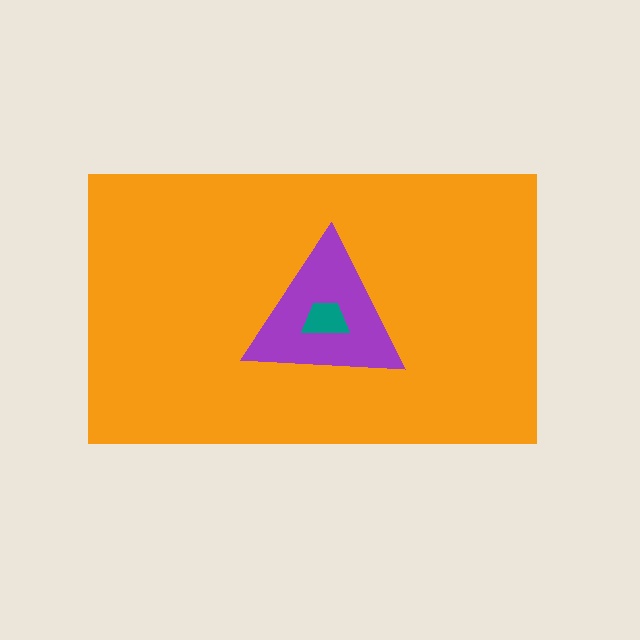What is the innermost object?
The teal trapezoid.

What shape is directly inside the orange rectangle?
The purple triangle.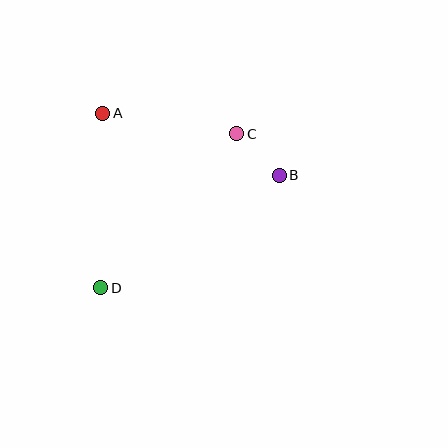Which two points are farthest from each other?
Points B and D are farthest from each other.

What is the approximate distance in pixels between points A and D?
The distance between A and D is approximately 175 pixels.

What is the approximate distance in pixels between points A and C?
The distance between A and C is approximately 136 pixels.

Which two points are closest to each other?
Points B and C are closest to each other.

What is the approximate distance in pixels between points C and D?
The distance between C and D is approximately 205 pixels.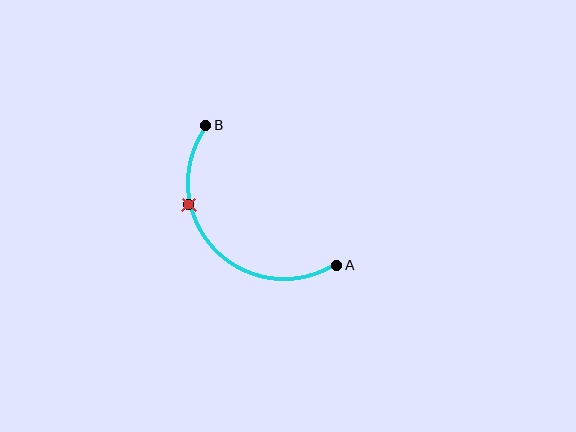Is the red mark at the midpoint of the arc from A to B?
No. The red mark lies on the arc but is closer to endpoint B. The arc midpoint would be at the point on the curve equidistant along the arc from both A and B.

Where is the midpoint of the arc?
The arc midpoint is the point on the curve farthest from the straight line joining A and B. It sits below and to the left of that line.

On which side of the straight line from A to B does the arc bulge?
The arc bulges below and to the left of the straight line connecting A and B.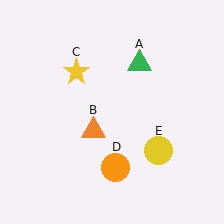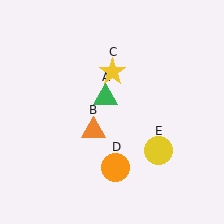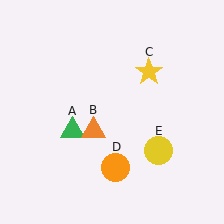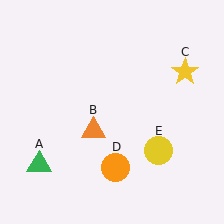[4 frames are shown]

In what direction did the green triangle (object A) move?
The green triangle (object A) moved down and to the left.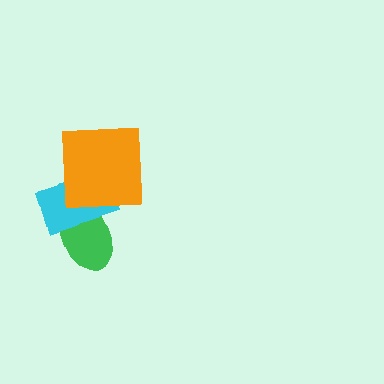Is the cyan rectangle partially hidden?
Yes, it is partially covered by another shape.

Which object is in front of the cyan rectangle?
The orange square is in front of the cyan rectangle.